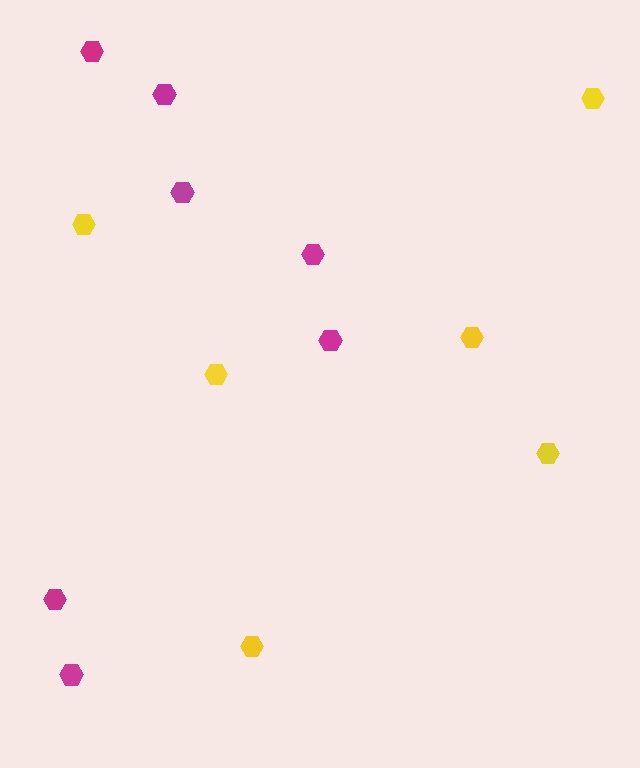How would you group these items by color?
There are 2 groups: one group of yellow hexagons (6) and one group of magenta hexagons (7).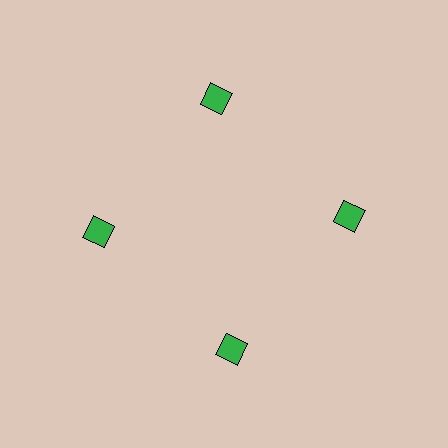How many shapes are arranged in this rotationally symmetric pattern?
There are 4 shapes, arranged in 4 groups of 1.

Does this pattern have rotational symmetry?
Yes, this pattern has 4-fold rotational symmetry. It looks the same after rotating 90 degrees around the center.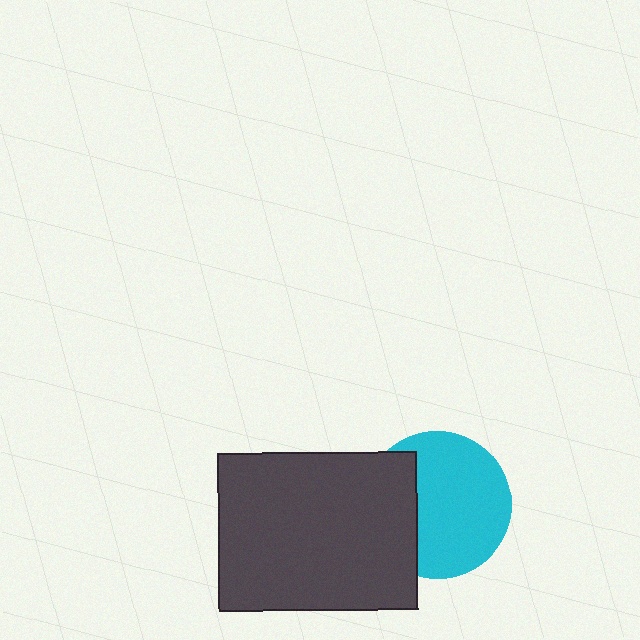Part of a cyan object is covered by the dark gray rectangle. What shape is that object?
It is a circle.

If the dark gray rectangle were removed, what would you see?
You would see the complete cyan circle.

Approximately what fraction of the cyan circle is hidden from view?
Roughly 31% of the cyan circle is hidden behind the dark gray rectangle.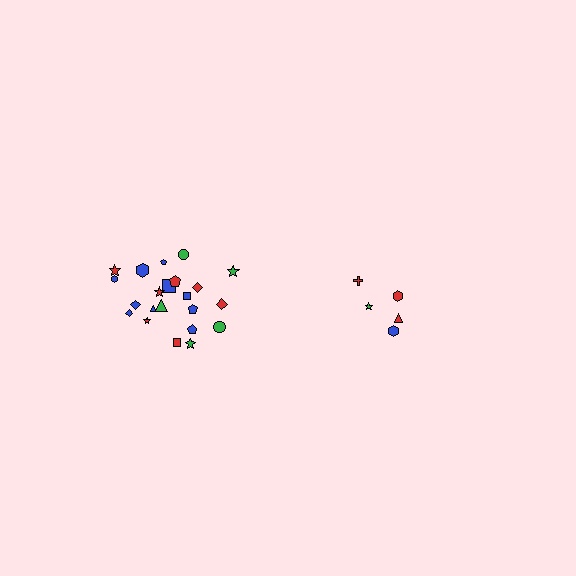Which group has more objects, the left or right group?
The left group.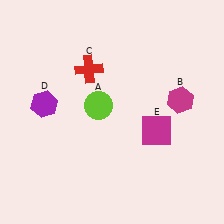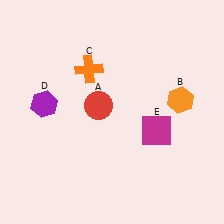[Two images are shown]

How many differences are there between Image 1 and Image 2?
There are 3 differences between the two images.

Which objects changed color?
A changed from lime to red. B changed from magenta to orange. C changed from red to orange.